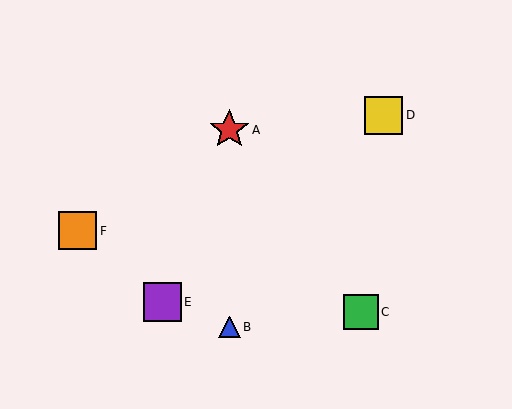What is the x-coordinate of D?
Object D is at x≈383.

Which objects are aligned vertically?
Objects A, B are aligned vertically.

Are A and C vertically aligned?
No, A is at x≈229 and C is at x≈361.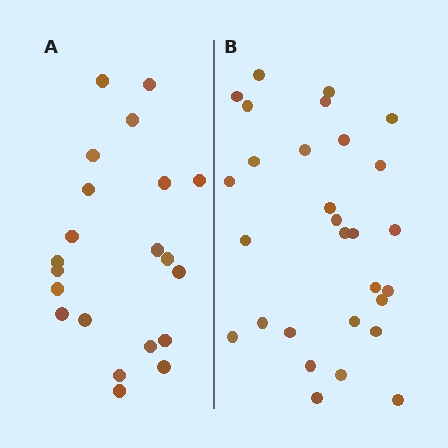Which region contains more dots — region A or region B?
Region B (the right region) has more dots.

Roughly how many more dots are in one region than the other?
Region B has roughly 8 or so more dots than region A.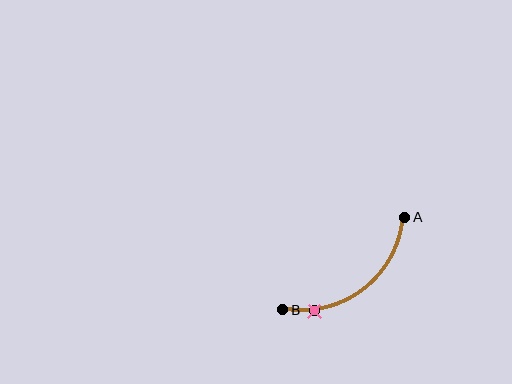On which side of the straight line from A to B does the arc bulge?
The arc bulges below and to the right of the straight line connecting A and B.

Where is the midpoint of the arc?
The arc midpoint is the point on the curve farthest from the straight line joining A and B. It sits below and to the right of that line.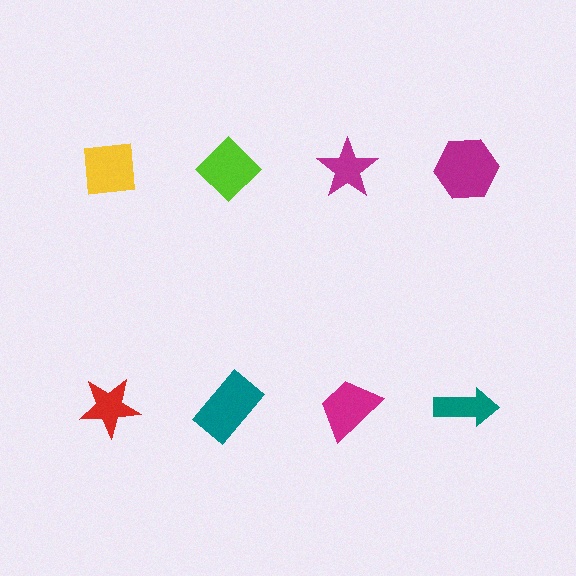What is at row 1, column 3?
A magenta star.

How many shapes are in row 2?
4 shapes.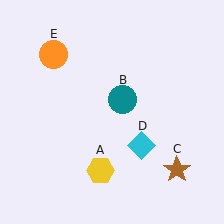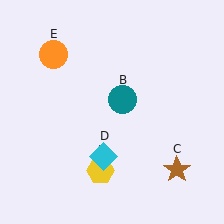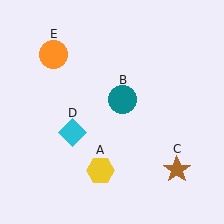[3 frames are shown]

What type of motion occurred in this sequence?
The cyan diamond (object D) rotated clockwise around the center of the scene.